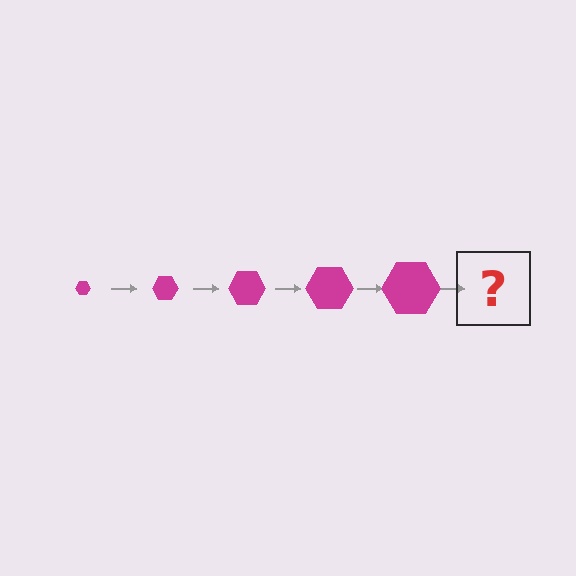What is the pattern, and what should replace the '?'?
The pattern is that the hexagon gets progressively larger each step. The '?' should be a magenta hexagon, larger than the previous one.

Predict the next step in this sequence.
The next step is a magenta hexagon, larger than the previous one.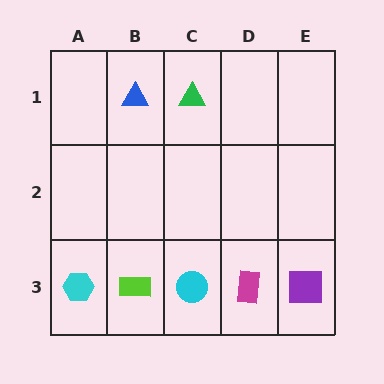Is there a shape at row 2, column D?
No, that cell is empty.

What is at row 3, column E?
A purple square.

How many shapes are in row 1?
2 shapes.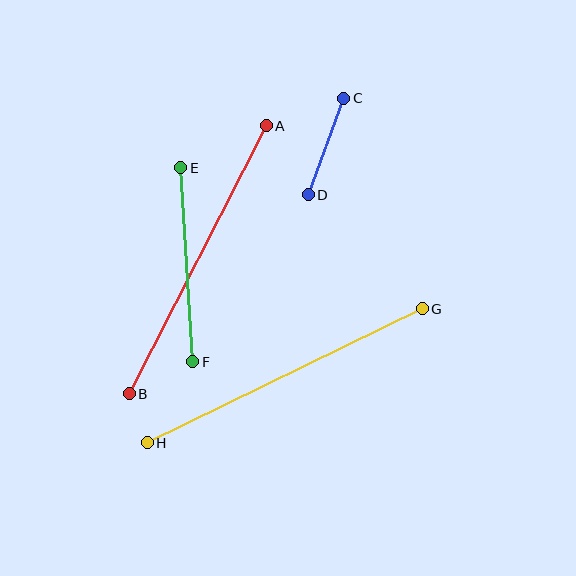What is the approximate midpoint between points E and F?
The midpoint is at approximately (187, 265) pixels.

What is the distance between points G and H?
The distance is approximately 306 pixels.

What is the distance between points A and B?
The distance is approximately 301 pixels.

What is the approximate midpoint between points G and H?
The midpoint is at approximately (285, 376) pixels.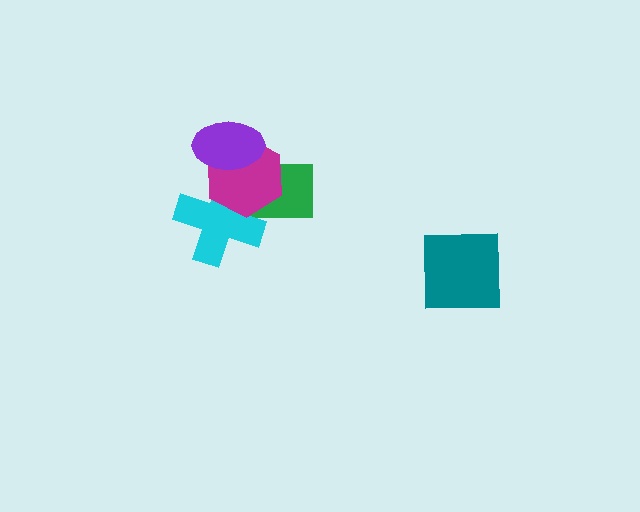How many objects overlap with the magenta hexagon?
3 objects overlap with the magenta hexagon.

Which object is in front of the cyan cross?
The magenta hexagon is in front of the cyan cross.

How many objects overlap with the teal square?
0 objects overlap with the teal square.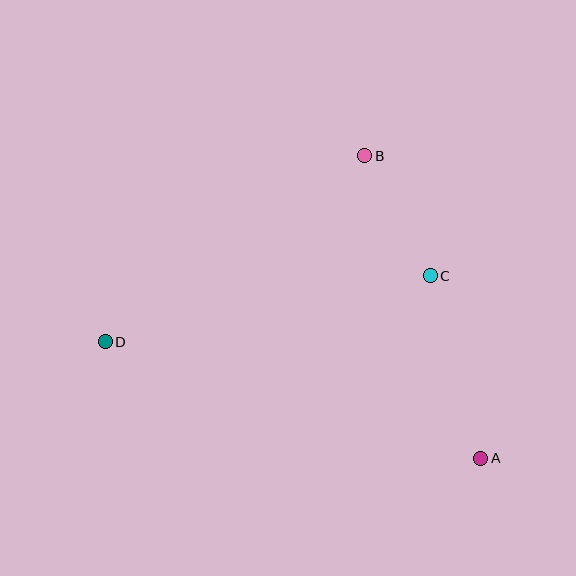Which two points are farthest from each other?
Points A and D are farthest from each other.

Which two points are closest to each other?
Points B and C are closest to each other.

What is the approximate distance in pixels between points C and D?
The distance between C and D is approximately 332 pixels.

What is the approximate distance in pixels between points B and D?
The distance between B and D is approximately 320 pixels.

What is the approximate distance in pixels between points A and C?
The distance between A and C is approximately 189 pixels.